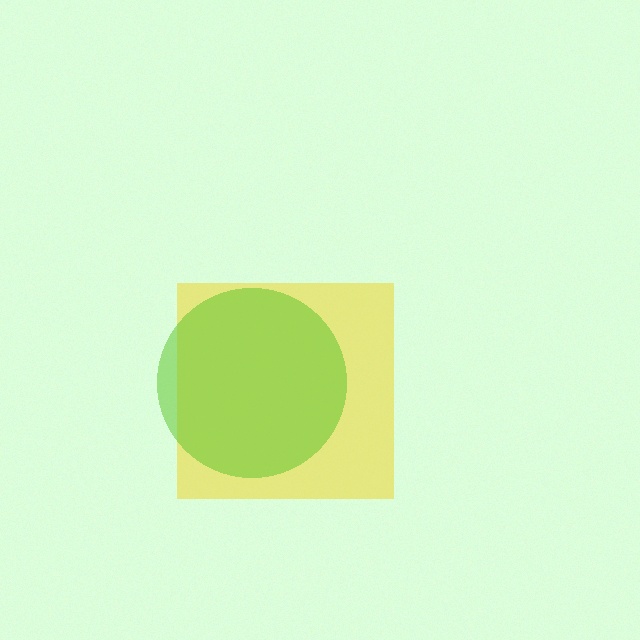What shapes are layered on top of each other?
The layered shapes are: a yellow square, a lime circle.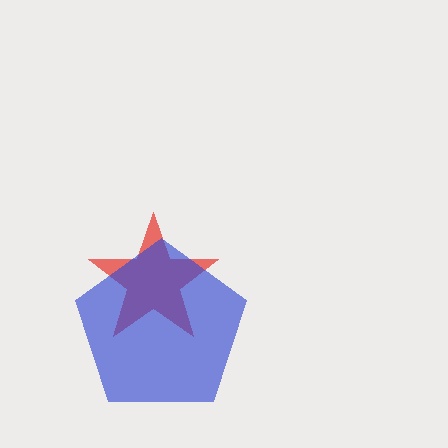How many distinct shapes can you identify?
There are 2 distinct shapes: a red star, a blue pentagon.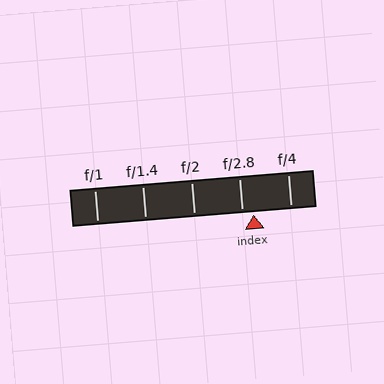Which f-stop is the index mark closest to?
The index mark is closest to f/2.8.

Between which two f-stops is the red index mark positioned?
The index mark is between f/2.8 and f/4.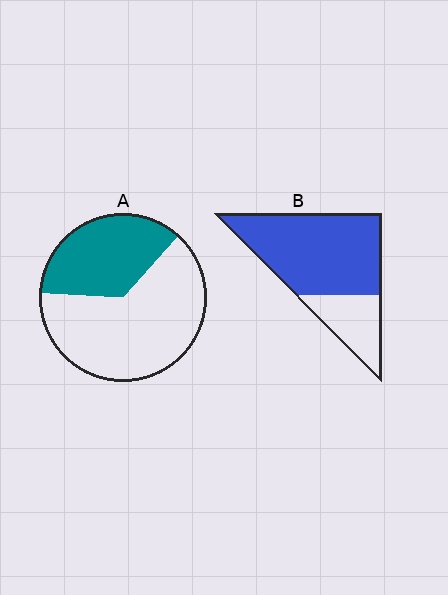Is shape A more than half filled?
No.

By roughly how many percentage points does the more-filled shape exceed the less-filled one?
By roughly 35 percentage points (B over A).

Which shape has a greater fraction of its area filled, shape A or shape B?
Shape B.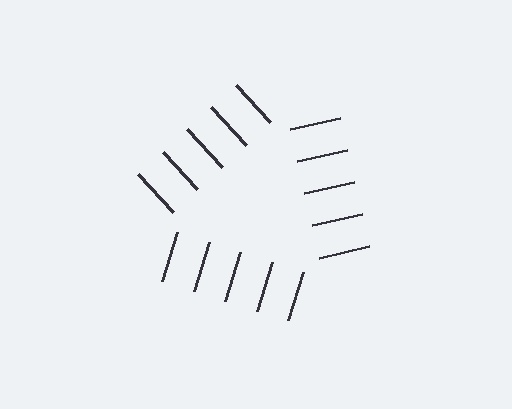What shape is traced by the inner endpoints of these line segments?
An illusory triangle — the line segments terminate on its edges but no continuous stroke is drawn.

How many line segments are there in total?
15 — 5 along each of the 3 edges.